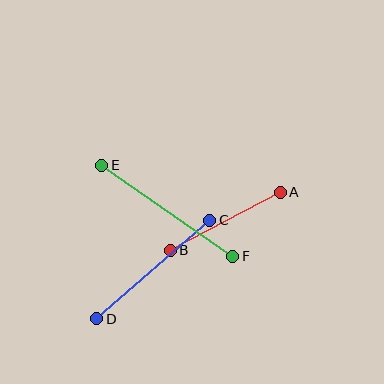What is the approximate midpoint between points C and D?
The midpoint is at approximately (153, 269) pixels.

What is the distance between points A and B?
The distance is approximately 124 pixels.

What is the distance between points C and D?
The distance is approximately 150 pixels.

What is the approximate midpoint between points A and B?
The midpoint is at approximately (225, 221) pixels.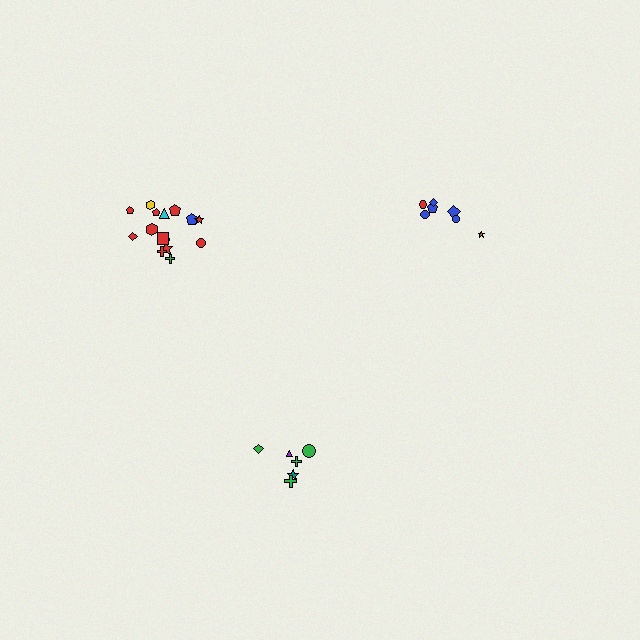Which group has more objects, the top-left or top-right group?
The top-left group.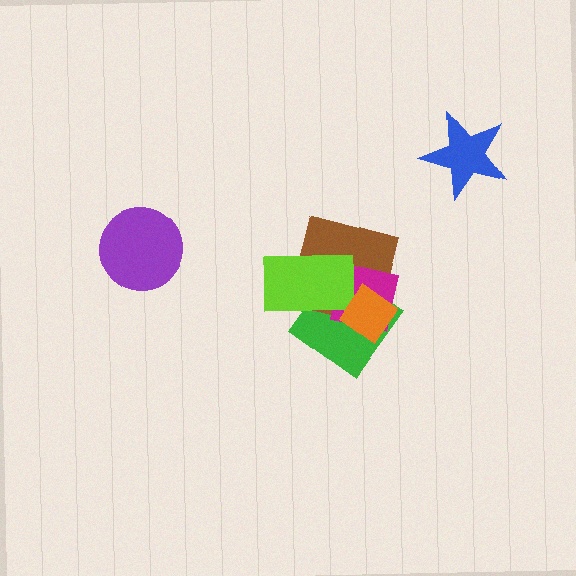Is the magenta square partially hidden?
Yes, it is partially covered by another shape.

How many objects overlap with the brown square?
4 objects overlap with the brown square.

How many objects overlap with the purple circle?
0 objects overlap with the purple circle.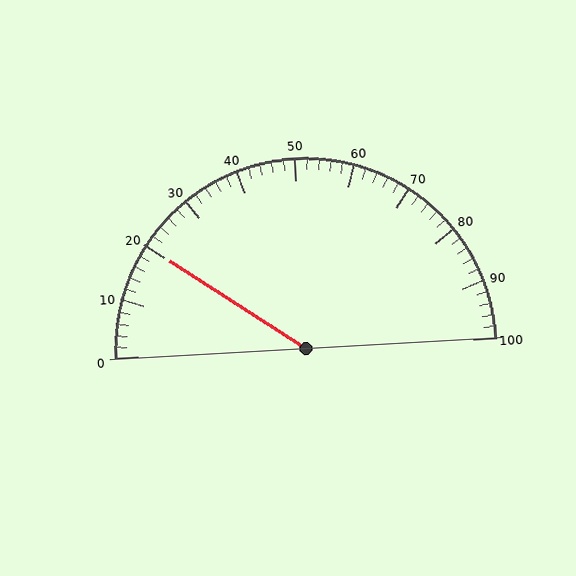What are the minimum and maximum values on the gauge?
The gauge ranges from 0 to 100.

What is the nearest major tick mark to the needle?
The nearest major tick mark is 20.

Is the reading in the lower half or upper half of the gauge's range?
The reading is in the lower half of the range (0 to 100).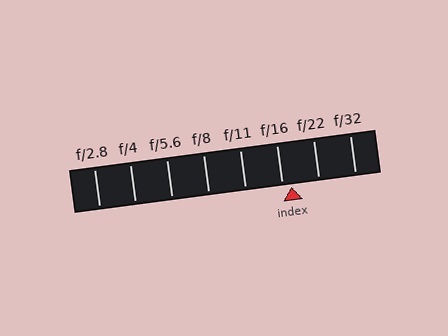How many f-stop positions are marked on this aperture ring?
There are 8 f-stop positions marked.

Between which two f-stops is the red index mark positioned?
The index mark is between f/16 and f/22.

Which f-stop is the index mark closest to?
The index mark is closest to f/16.